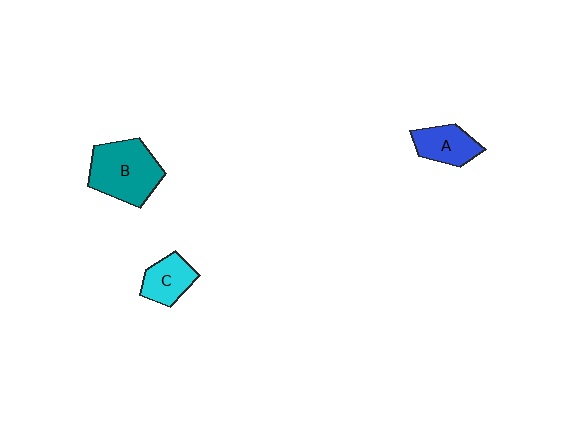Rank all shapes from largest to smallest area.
From largest to smallest: B (teal), A (blue), C (cyan).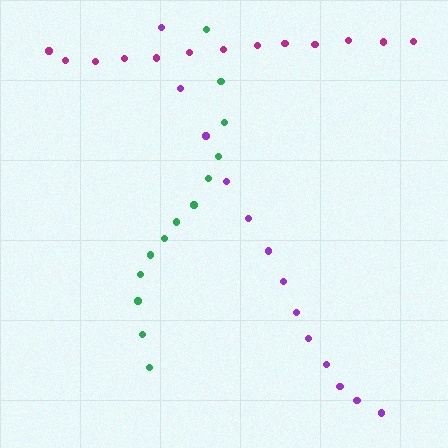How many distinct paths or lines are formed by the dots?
There are 3 distinct paths.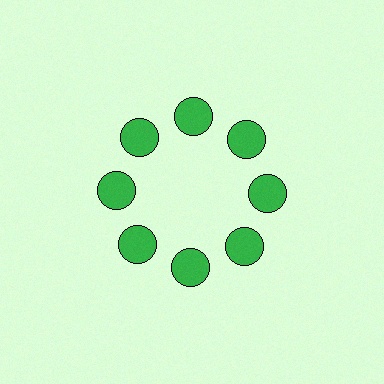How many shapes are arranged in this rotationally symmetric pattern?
There are 8 shapes, arranged in 8 groups of 1.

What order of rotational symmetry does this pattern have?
This pattern has 8-fold rotational symmetry.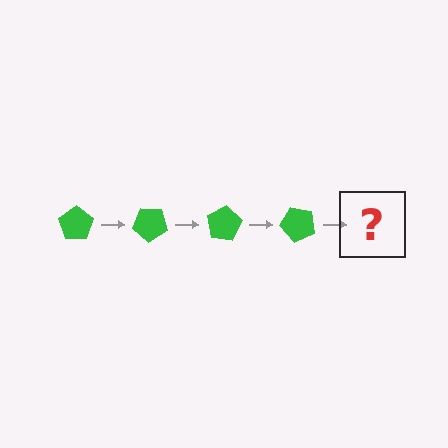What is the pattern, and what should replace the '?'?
The pattern is that the pentagon rotates 40 degrees each step. The '?' should be a green pentagon rotated 160 degrees.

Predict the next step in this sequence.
The next step is a green pentagon rotated 160 degrees.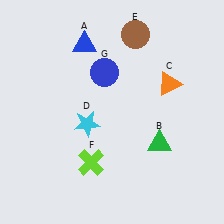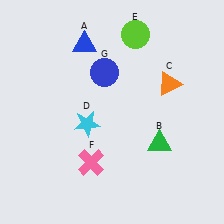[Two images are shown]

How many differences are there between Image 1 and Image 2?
There are 2 differences between the two images.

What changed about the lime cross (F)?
In Image 1, F is lime. In Image 2, it changed to pink.